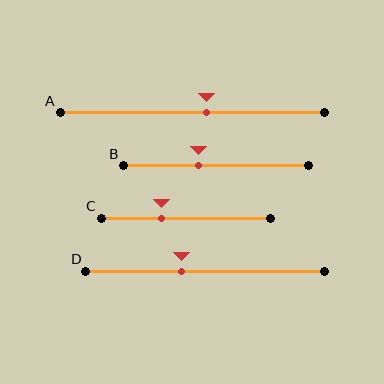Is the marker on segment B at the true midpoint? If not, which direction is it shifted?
No, the marker on segment B is shifted to the left by about 9% of the segment length.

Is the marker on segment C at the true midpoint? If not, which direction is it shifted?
No, the marker on segment C is shifted to the left by about 14% of the segment length.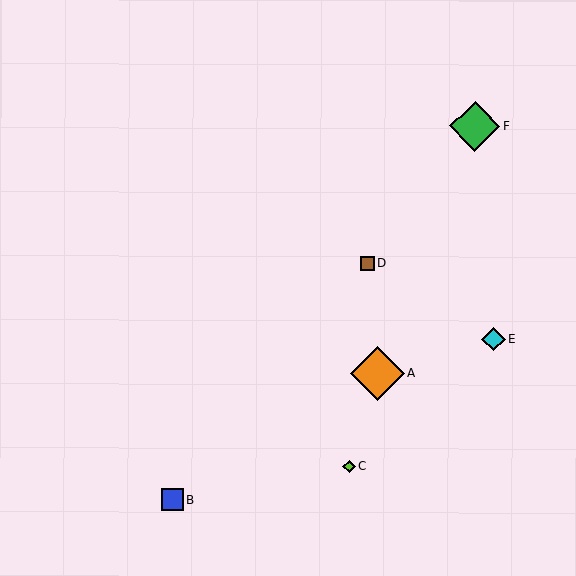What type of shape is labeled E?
Shape E is a cyan diamond.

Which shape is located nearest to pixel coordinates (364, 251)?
The brown square (labeled D) at (367, 263) is nearest to that location.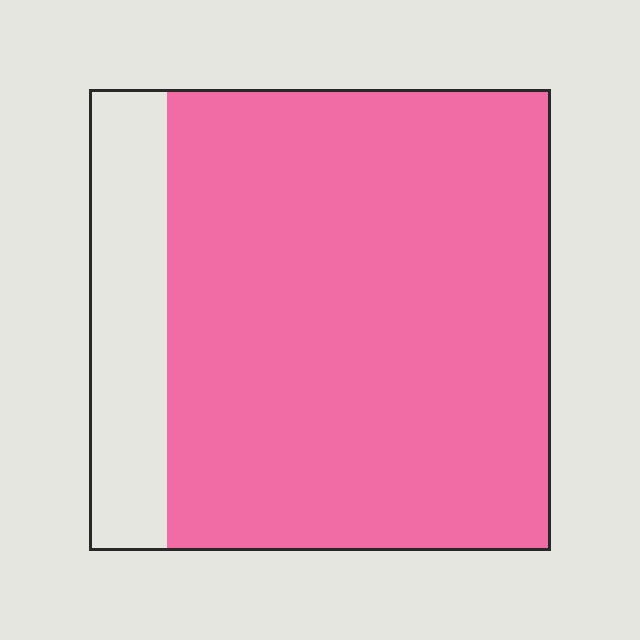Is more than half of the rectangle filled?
Yes.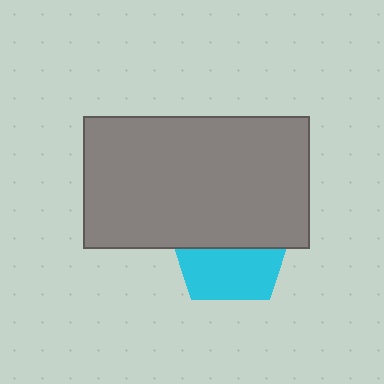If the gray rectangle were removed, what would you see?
You would see the complete cyan pentagon.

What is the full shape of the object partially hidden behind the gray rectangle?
The partially hidden object is a cyan pentagon.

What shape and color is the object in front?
The object in front is a gray rectangle.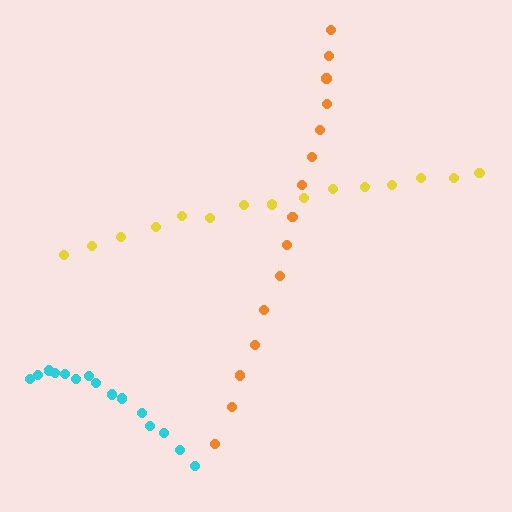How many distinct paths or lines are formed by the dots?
There are 3 distinct paths.